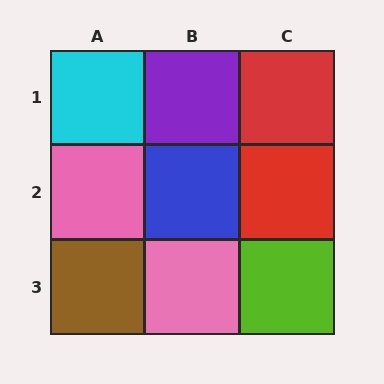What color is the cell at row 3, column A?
Brown.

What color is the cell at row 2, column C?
Red.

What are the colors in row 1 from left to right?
Cyan, purple, red.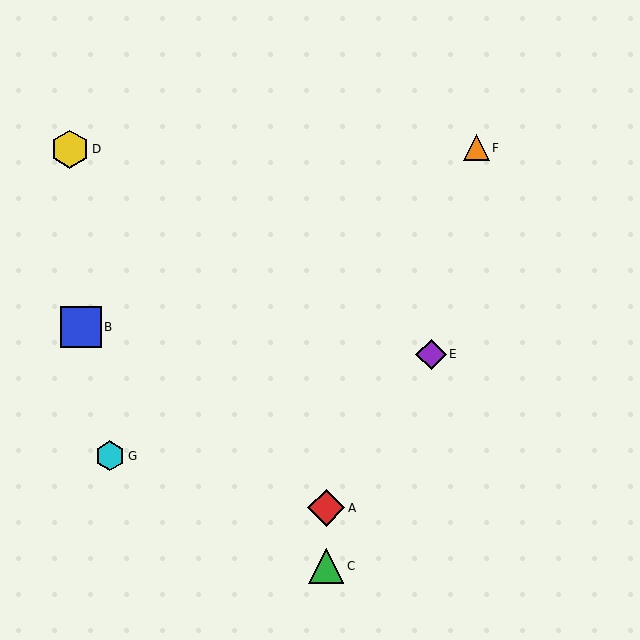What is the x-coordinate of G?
Object G is at x≈110.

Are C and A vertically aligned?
Yes, both are at x≈326.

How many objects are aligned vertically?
2 objects (A, C) are aligned vertically.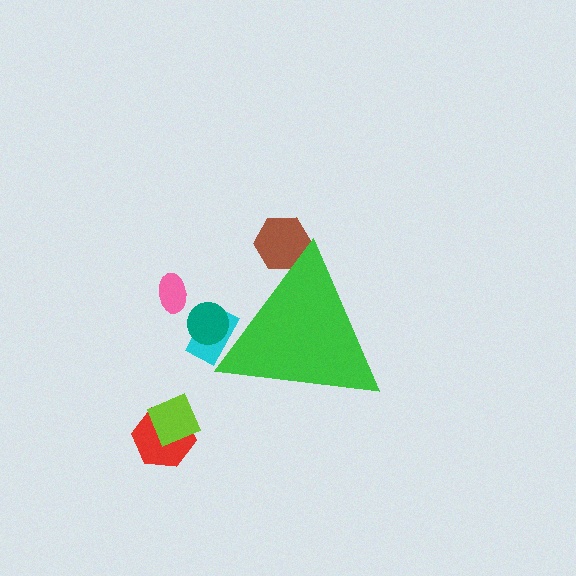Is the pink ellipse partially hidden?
No, the pink ellipse is fully visible.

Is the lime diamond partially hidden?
No, the lime diamond is fully visible.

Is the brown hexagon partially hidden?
Yes, the brown hexagon is partially hidden behind the green triangle.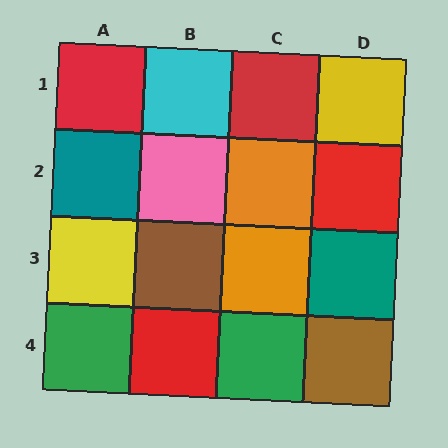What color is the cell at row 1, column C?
Red.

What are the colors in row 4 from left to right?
Green, red, green, brown.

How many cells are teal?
2 cells are teal.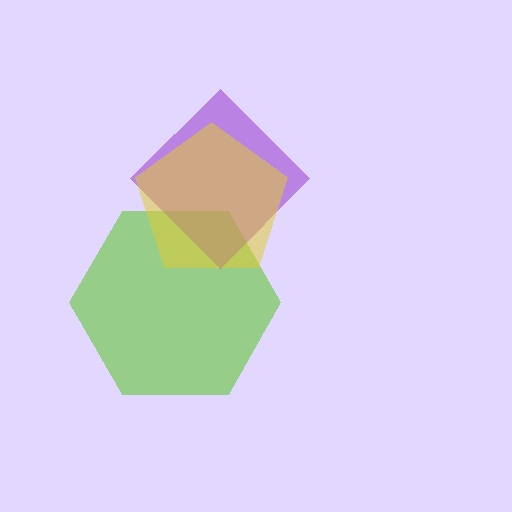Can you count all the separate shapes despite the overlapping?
Yes, there are 3 separate shapes.